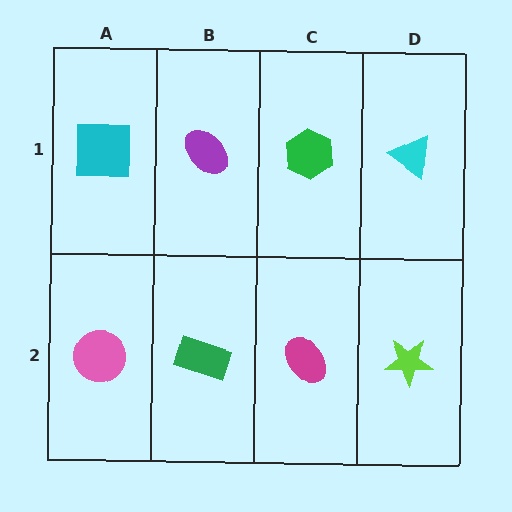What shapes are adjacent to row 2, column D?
A cyan triangle (row 1, column D), a magenta ellipse (row 2, column C).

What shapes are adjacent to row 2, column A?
A cyan square (row 1, column A), a green rectangle (row 2, column B).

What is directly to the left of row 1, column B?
A cyan square.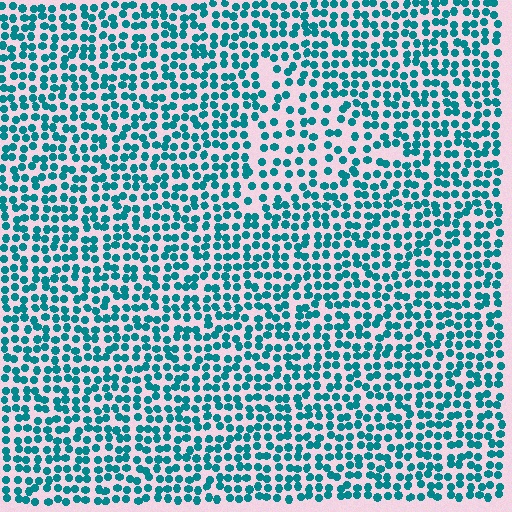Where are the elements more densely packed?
The elements are more densely packed outside the triangle boundary.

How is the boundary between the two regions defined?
The boundary is defined by a change in element density (approximately 1.6x ratio). All elements are the same color, size, and shape.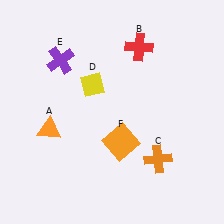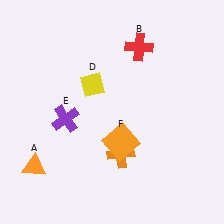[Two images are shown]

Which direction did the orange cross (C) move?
The orange cross (C) moved left.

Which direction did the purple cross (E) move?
The purple cross (E) moved down.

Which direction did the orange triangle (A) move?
The orange triangle (A) moved down.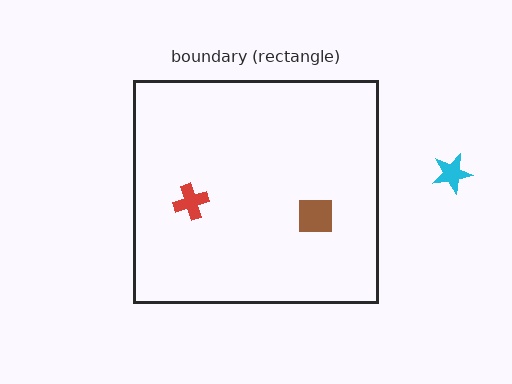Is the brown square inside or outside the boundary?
Inside.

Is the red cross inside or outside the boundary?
Inside.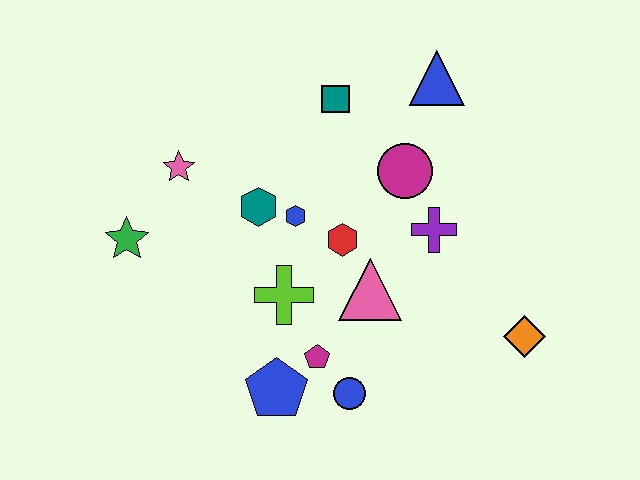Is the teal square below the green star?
No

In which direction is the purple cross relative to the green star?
The purple cross is to the right of the green star.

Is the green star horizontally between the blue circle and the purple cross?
No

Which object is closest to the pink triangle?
The red hexagon is closest to the pink triangle.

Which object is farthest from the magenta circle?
The green star is farthest from the magenta circle.